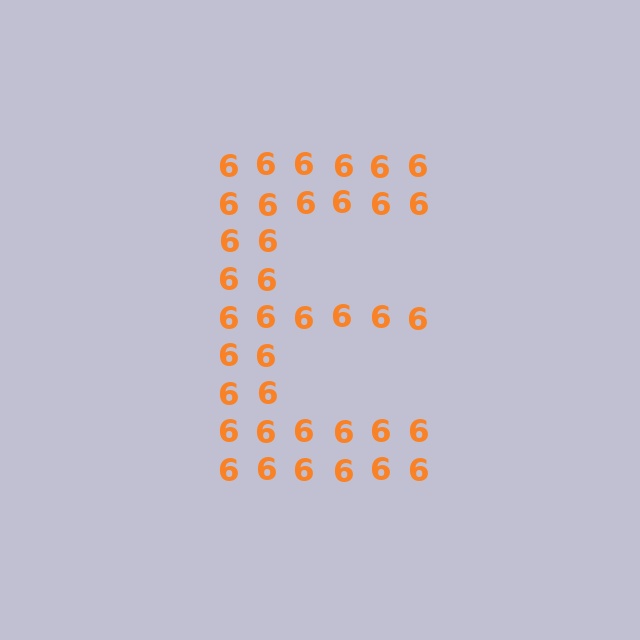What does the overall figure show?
The overall figure shows the letter E.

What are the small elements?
The small elements are digit 6's.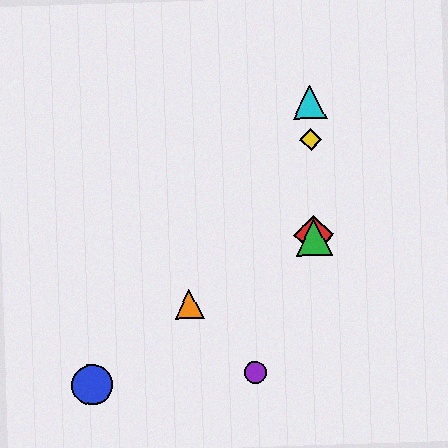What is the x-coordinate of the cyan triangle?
The cyan triangle is at x≈309.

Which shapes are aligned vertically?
The red diamond, the green triangle, the yellow diamond, the cyan triangle are aligned vertically.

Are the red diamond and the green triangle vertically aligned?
Yes, both are at x≈314.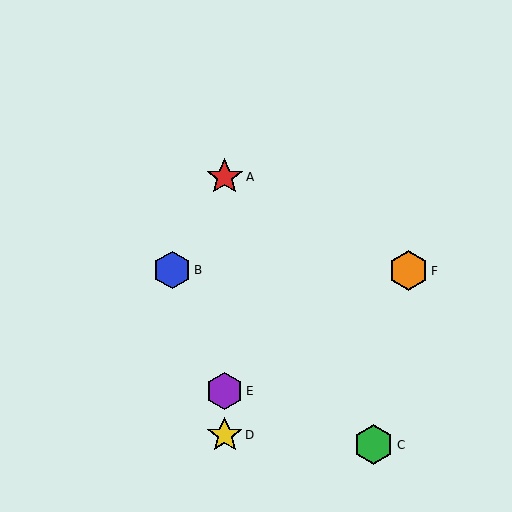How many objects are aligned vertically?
3 objects (A, D, E) are aligned vertically.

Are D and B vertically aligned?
No, D is at x≈225 and B is at x≈172.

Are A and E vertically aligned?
Yes, both are at x≈225.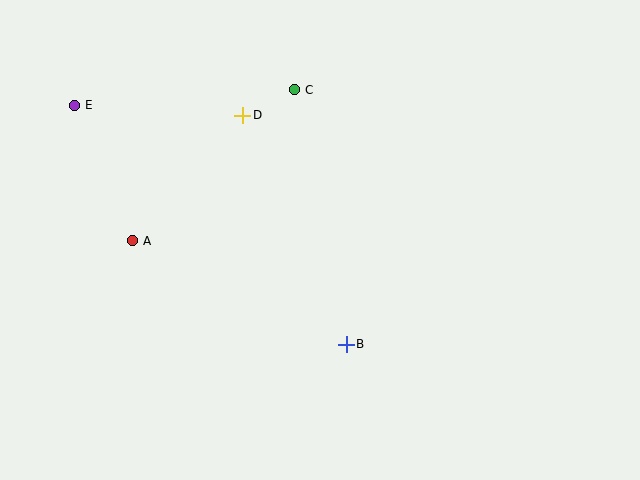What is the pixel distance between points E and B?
The distance between E and B is 362 pixels.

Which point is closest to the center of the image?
Point B at (346, 344) is closest to the center.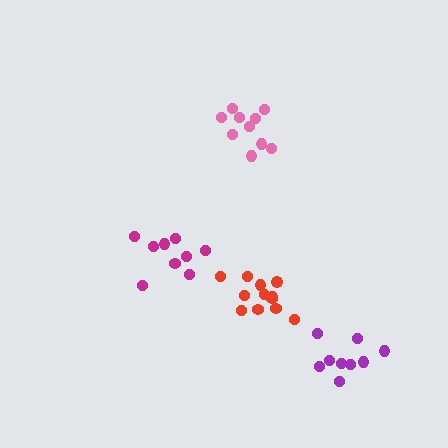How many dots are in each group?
Group 1: 9 dots, Group 2: 10 dots, Group 3: 12 dots, Group 4: 9 dots (40 total).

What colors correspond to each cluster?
The clusters are colored: magenta, pink, red, purple.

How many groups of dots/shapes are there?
There are 4 groups.